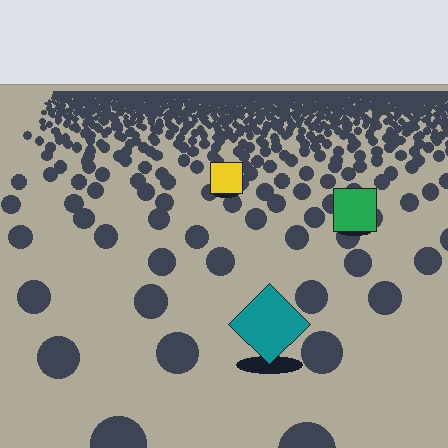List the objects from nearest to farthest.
From nearest to farthest: the teal diamond, the green square, the yellow square.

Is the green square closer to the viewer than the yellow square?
Yes. The green square is closer — you can tell from the texture gradient: the ground texture is coarser near it.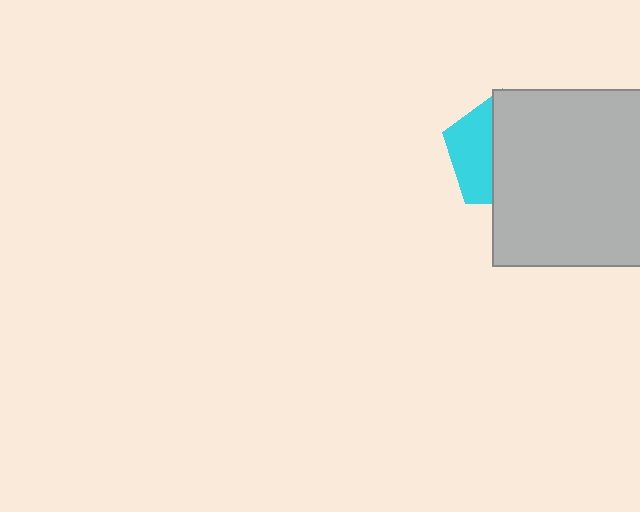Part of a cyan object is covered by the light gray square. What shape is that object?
It is a pentagon.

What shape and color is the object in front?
The object in front is a light gray square.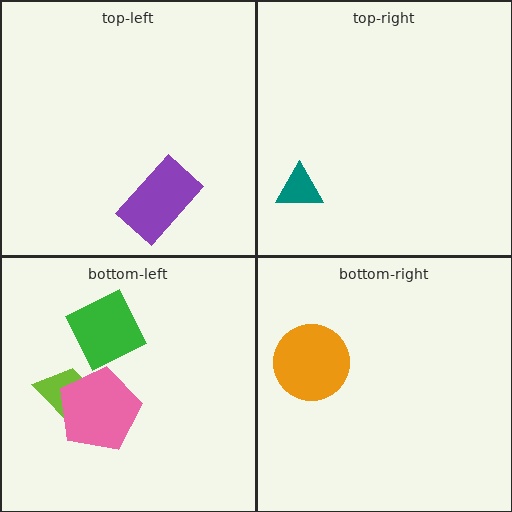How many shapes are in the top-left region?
1.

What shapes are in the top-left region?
The purple rectangle.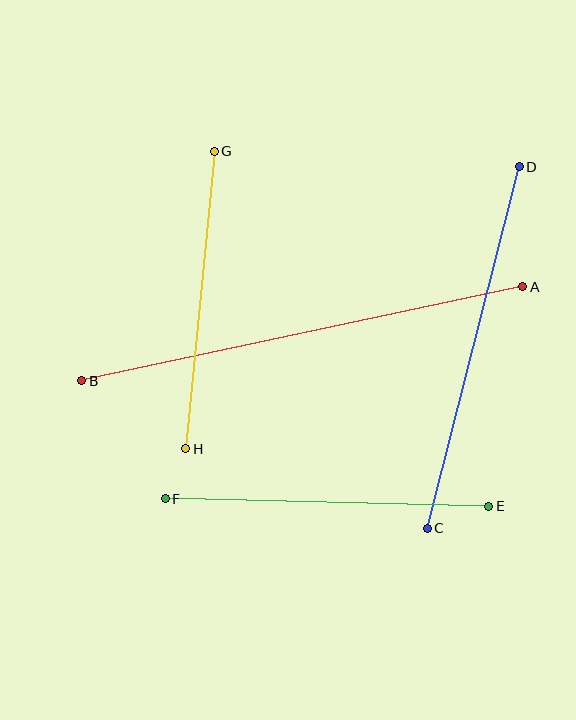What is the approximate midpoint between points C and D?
The midpoint is at approximately (473, 348) pixels.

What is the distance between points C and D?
The distance is approximately 373 pixels.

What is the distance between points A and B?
The distance is approximately 451 pixels.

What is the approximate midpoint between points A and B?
The midpoint is at approximately (302, 334) pixels.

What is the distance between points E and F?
The distance is approximately 323 pixels.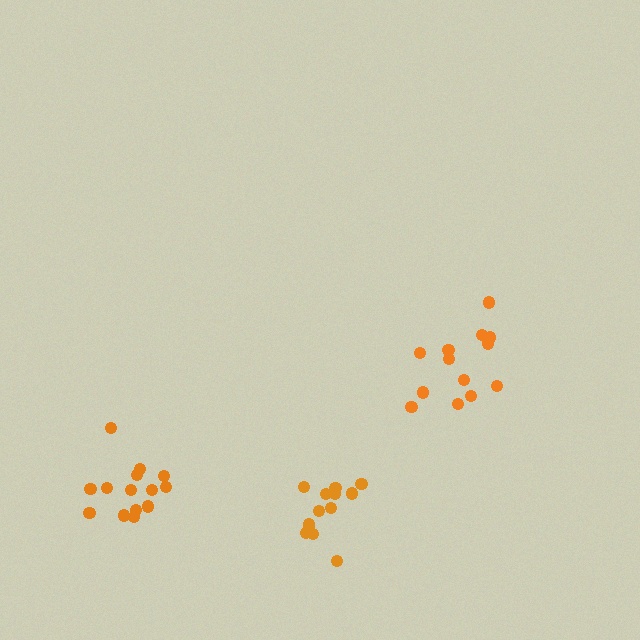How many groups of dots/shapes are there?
There are 3 groups.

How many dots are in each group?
Group 1: 13 dots, Group 2: 13 dots, Group 3: 14 dots (40 total).